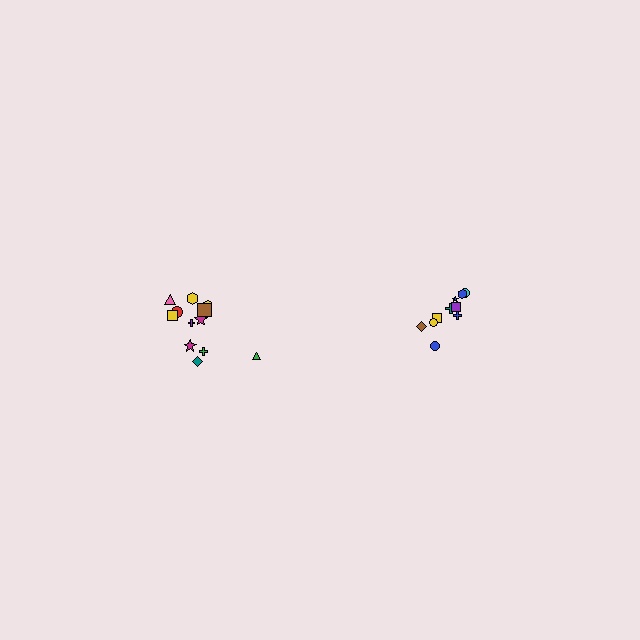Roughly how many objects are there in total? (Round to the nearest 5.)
Roughly 20 objects in total.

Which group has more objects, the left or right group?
The left group.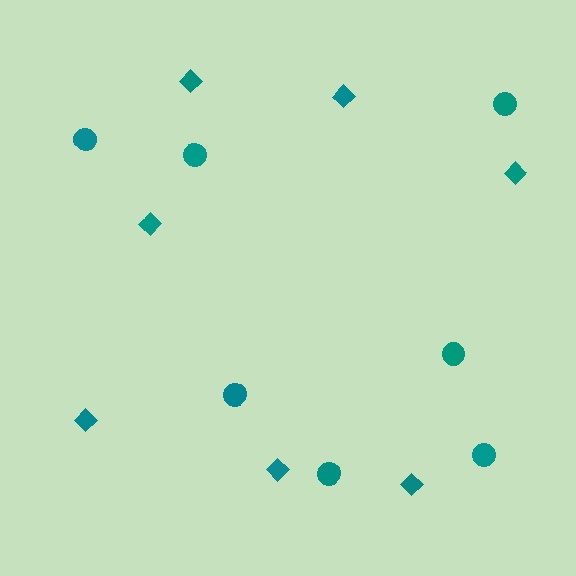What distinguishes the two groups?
There are 2 groups: one group of circles (7) and one group of diamonds (7).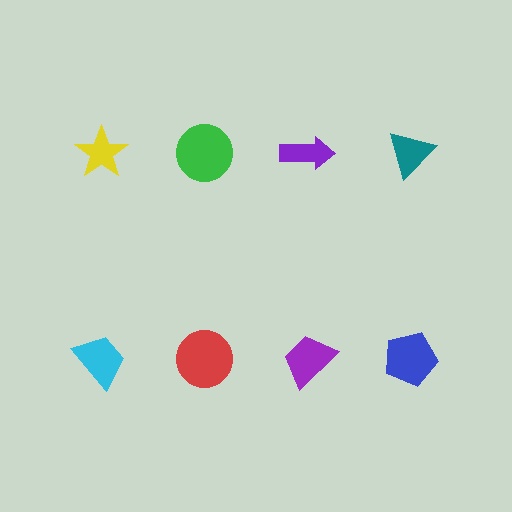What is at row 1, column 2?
A green circle.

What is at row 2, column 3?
A purple trapezoid.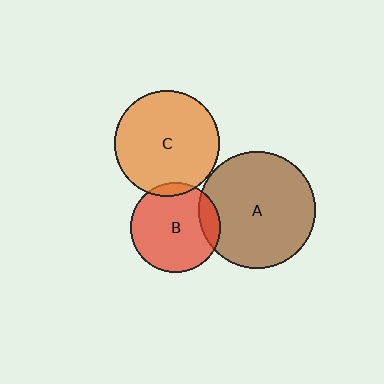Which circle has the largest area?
Circle A (brown).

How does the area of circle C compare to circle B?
Approximately 1.4 times.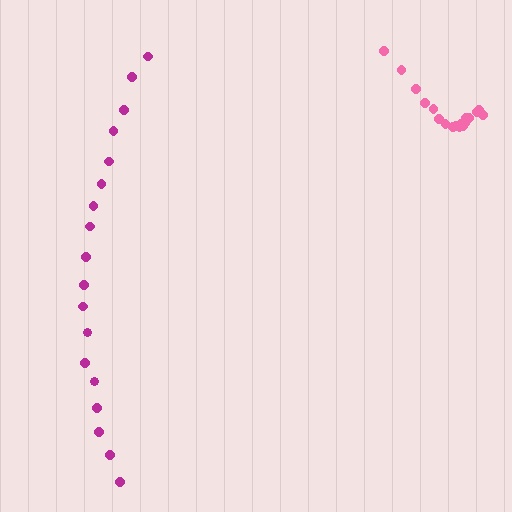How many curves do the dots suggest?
There are 2 distinct paths.